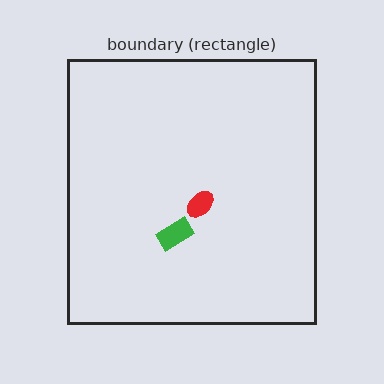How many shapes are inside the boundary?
2 inside, 0 outside.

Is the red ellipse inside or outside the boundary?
Inside.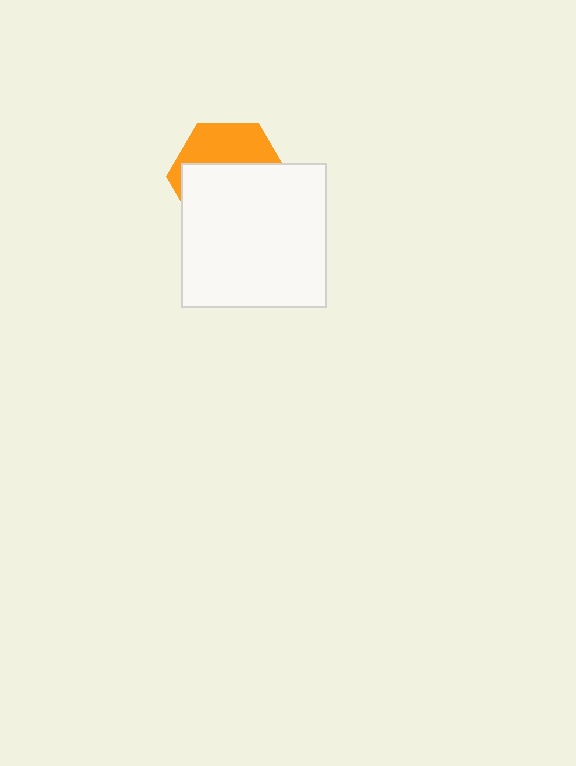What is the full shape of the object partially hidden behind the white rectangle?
The partially hidden object is an orange hexagon.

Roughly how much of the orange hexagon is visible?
A small part of it is visible (roughly 38%).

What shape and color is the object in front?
The object in front is a white rectangle.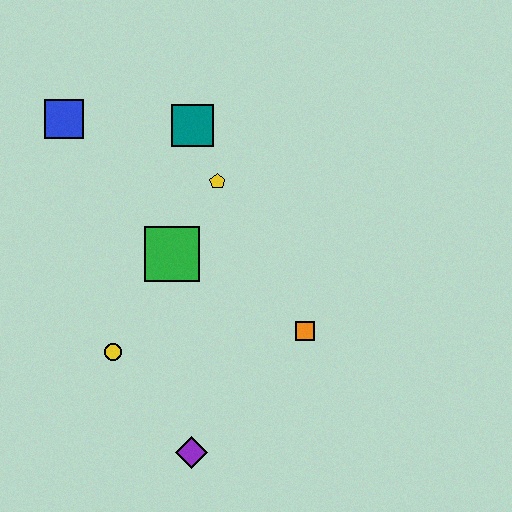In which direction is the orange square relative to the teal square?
The orange square is below the teal square.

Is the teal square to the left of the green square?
No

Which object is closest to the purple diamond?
The yellow circle is closest to the purple diamond.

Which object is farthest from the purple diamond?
The blue square is farthest from the purple diamond.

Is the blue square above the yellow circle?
Yes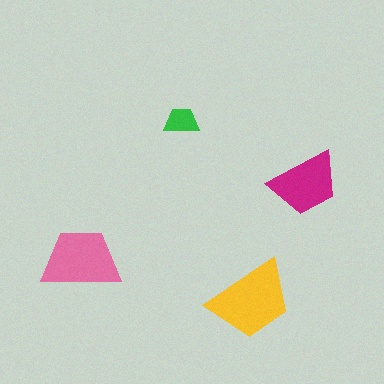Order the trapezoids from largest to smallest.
the yellow one, the pink one, the magenta one, the green one.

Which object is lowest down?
The yellow trapezoid is bottommost.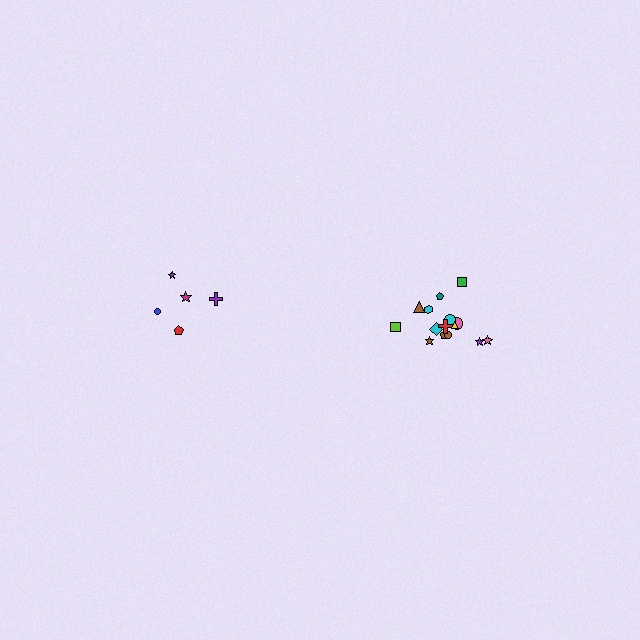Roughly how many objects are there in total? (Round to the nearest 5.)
Roughly 20 objects in total.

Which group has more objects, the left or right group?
The right group.